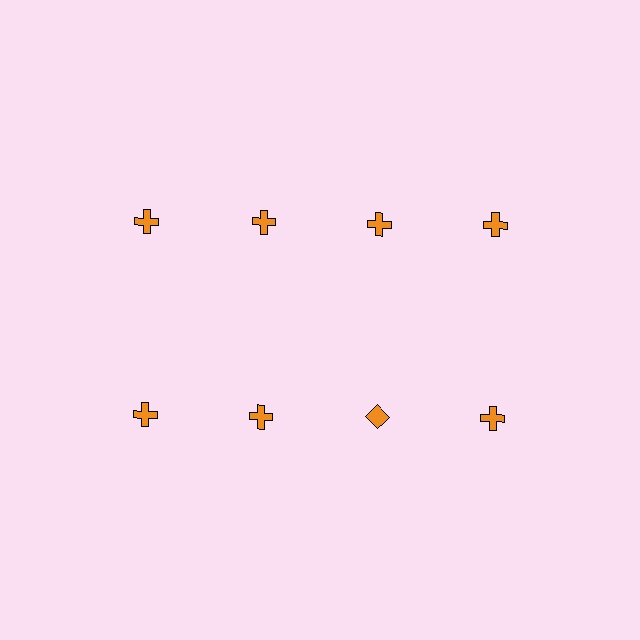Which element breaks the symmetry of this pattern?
The orange diamond in the second row, center column breaks the symmetry. All other shapes are orange crosses.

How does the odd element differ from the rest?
It has a different shape: diamond instead of cross.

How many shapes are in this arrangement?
There are 8 shapes arranged in a grid pattern.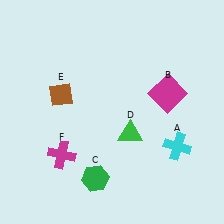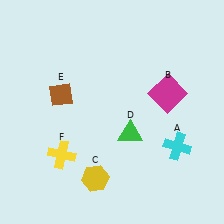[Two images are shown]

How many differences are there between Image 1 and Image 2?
There are 2 differences between the two images.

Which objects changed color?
C changed from green to yellow. F changed from magenta to yellow.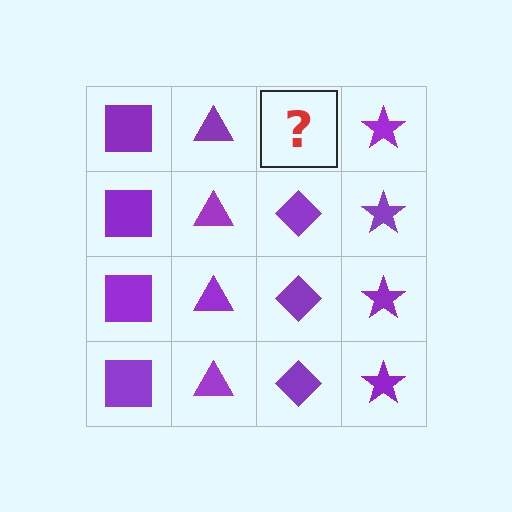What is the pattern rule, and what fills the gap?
The rule is that each column has a consistent shape. The gap should be filled with a purple diamond.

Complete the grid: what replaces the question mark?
The question mark should be replaced with a purple diamond.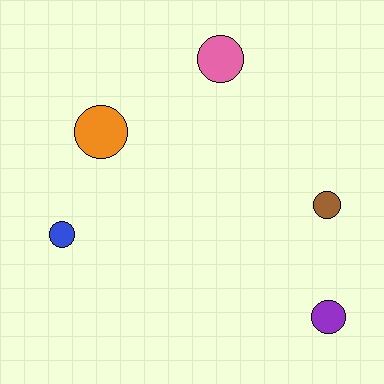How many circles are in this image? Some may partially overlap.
There are 5 circles.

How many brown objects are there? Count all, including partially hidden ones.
There is 1 brown object.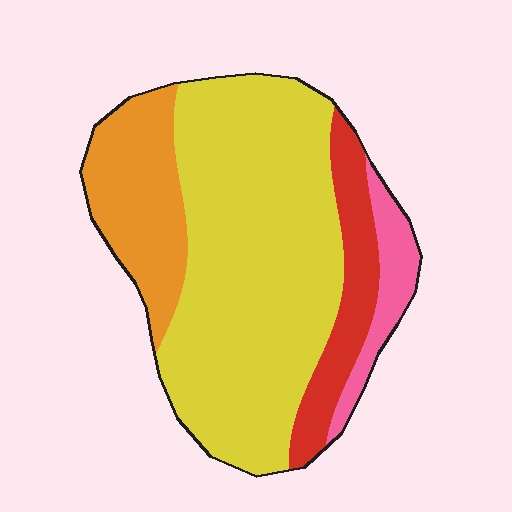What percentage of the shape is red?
Red takes up about one eighth (1/8) of the shape.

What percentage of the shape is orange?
Orange takes up about one fifth (1/5) of the shape.